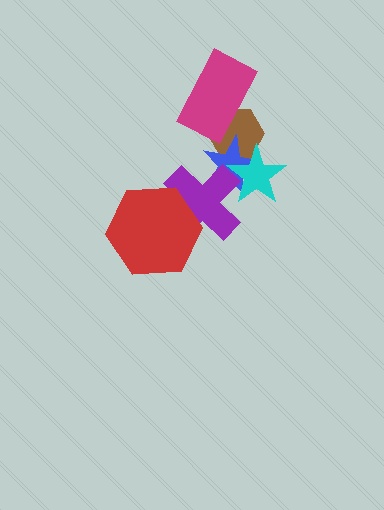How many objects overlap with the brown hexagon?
3 objects overlap with the brown hexagon.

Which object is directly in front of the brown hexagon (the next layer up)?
The blue star is directly in front of the brown hexagon.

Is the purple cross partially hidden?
Yes, it is partially covered by another shape.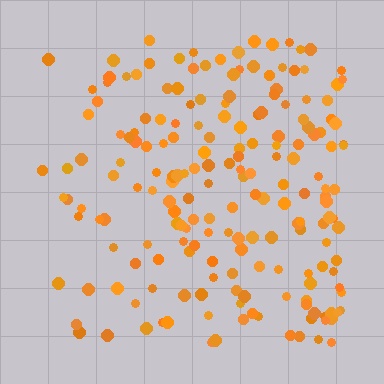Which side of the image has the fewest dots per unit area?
The left.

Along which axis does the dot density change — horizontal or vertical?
Horizontal.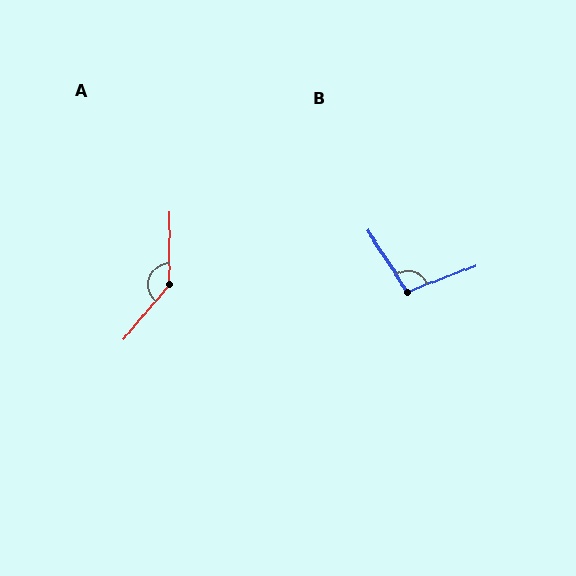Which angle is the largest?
A, at approximately 141 degrees.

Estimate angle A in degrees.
Approximately 141 degrees.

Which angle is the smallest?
B, at approximately 102 degrees.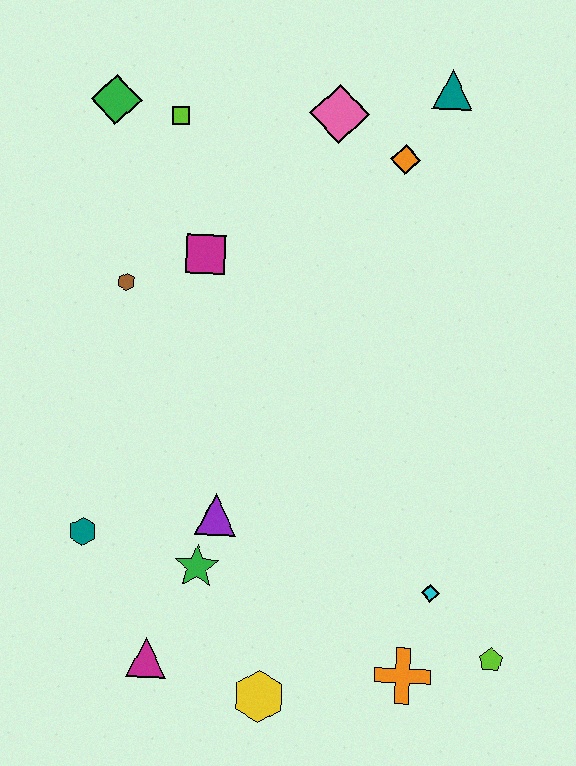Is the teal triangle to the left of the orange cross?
No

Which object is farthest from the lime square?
The lime pentagon is farthest from the lime square.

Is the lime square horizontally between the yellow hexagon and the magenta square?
No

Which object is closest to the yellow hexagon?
The magenta triangle is closest to the yellow hexagon.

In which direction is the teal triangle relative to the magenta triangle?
The teal triangle is above the magenta triangle.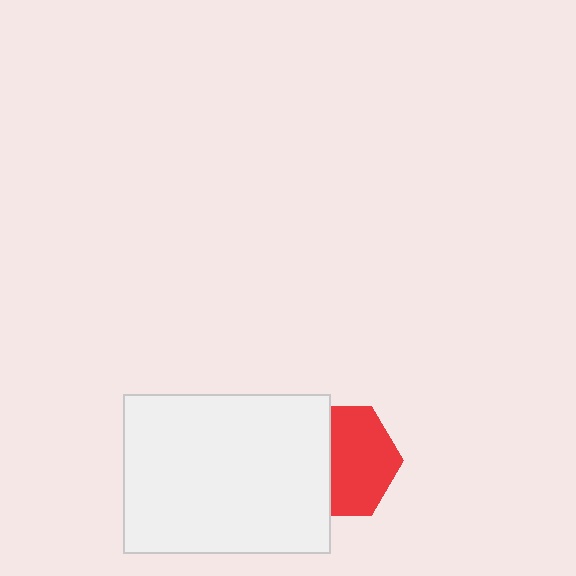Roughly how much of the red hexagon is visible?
About half of it is visible (roughly 59%).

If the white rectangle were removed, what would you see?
You would see the complete red hexagon.